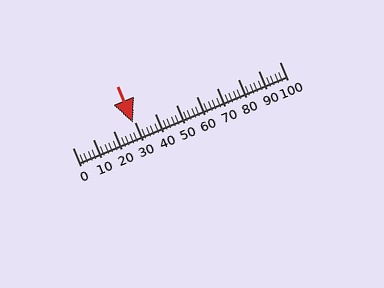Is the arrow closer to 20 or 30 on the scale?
The arrow is closer to 30.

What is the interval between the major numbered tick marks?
The major tick marks are spaced 10 units apart.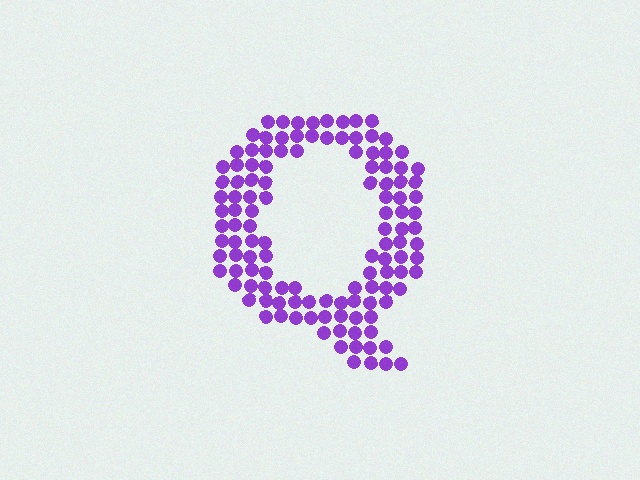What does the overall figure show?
The overall figure shows the letter Q.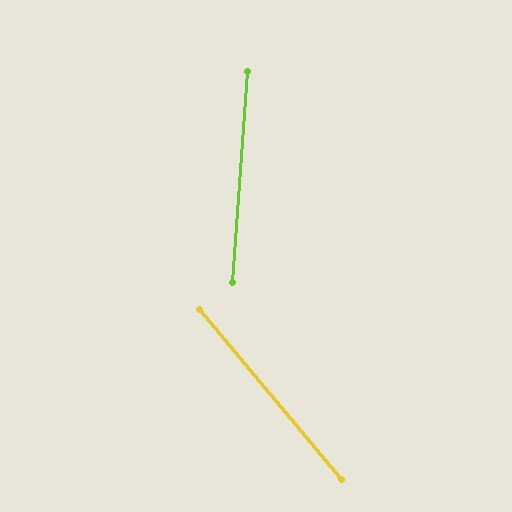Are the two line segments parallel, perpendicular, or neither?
Neither parallel nor perpendicular — they differ by about 44°.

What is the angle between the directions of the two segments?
Approximately 44 degrees.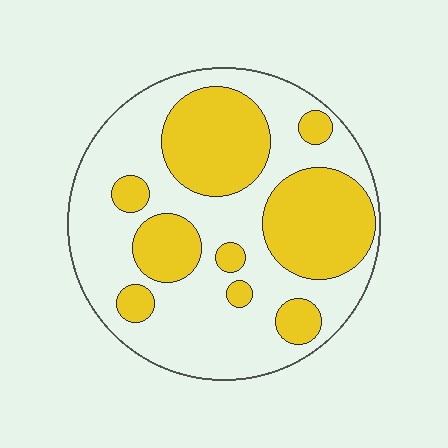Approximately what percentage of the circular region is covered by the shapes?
Approximately 40%.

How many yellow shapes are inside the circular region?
9.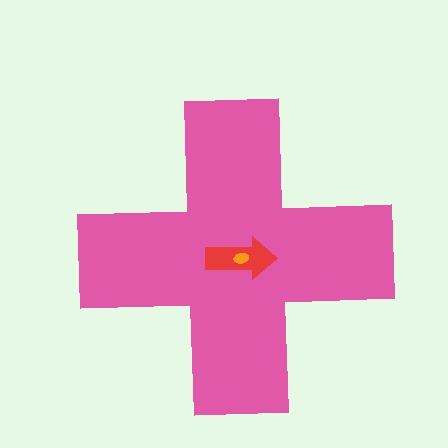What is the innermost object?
The orange ellipse.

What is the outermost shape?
The pink cross.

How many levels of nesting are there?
3.